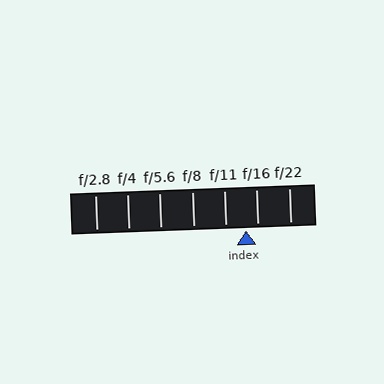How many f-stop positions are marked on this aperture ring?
There are 7 f-stop positions marked.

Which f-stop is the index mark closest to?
The index mark is closest to f/16.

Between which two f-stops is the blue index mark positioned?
The index mark is between f/11 and f/16.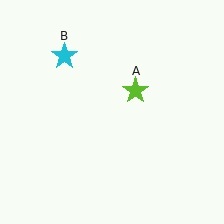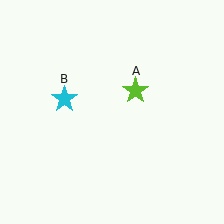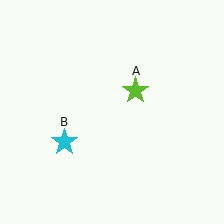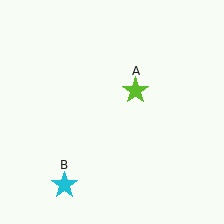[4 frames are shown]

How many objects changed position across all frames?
1 object changed position: cyan star (object B).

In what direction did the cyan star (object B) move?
The cyan star (object B) moved down.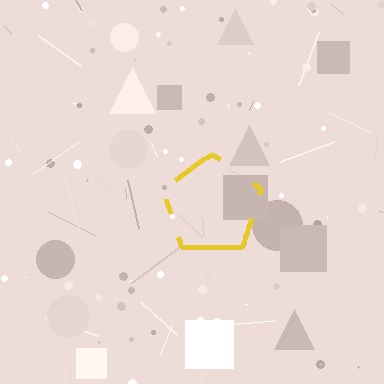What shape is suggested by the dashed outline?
The dashed outline suggests a pentagon.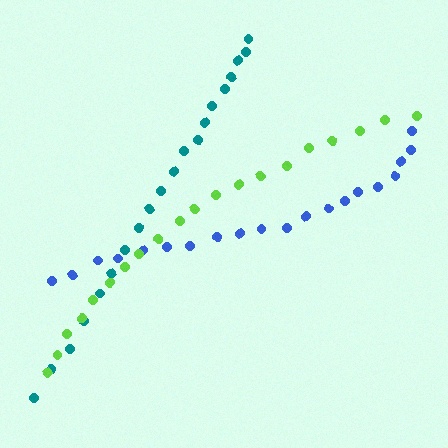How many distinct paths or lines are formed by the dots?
There are 3 distinct paths.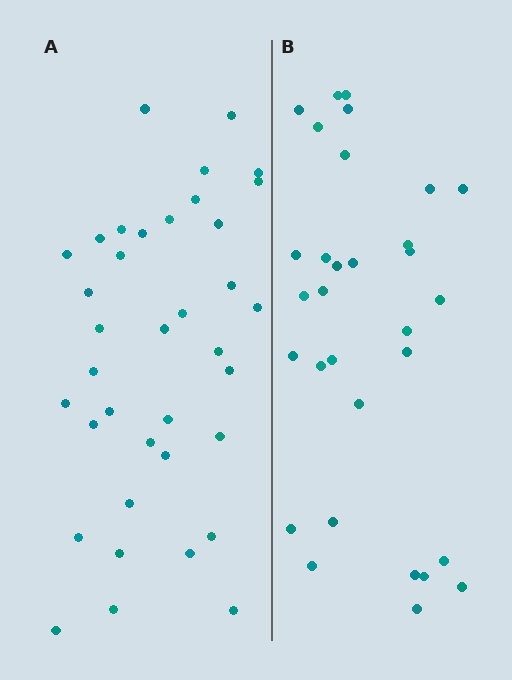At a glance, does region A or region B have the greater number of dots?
Region A (the left region) has more dots.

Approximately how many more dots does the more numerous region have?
Region A has about 6 more dots than region B.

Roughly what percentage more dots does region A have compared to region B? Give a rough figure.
About 20% more.